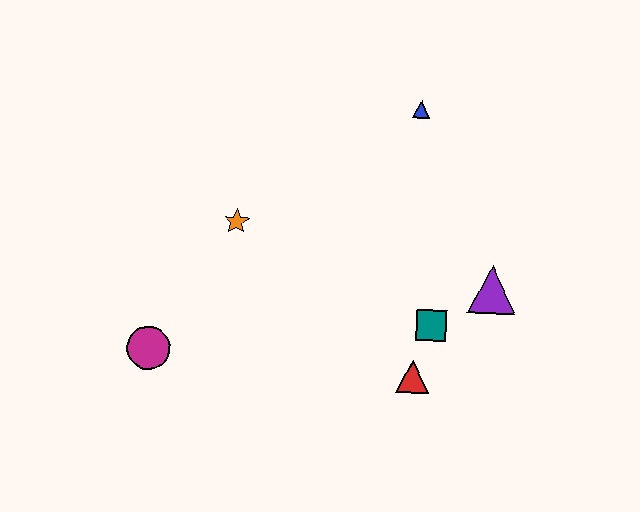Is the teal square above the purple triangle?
No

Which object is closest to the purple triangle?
The teal square is closest to the purple triangle.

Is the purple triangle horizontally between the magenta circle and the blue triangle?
No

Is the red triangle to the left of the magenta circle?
No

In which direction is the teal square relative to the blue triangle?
The teal square is below the blue triangle.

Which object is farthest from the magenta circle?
The blue triangle is farthest from the magenta circle.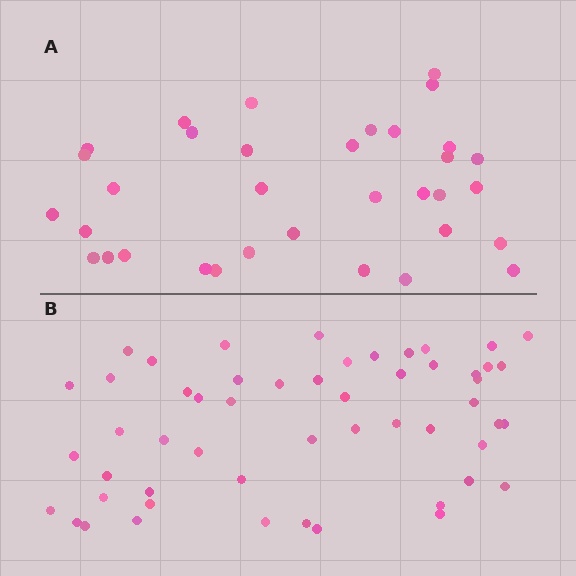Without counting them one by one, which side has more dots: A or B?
Region B (the bottom region) has more dots.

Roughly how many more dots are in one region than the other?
Region B has approximately 20 more dots than region A.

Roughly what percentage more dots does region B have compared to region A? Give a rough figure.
About 55% more.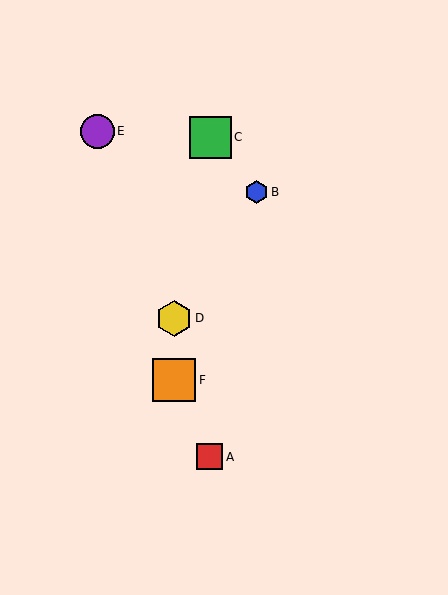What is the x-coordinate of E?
Object E is at x≈97.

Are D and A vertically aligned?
No, D is at x≈174 and A is at x≈210.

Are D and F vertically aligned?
Yes, both are at x≈174.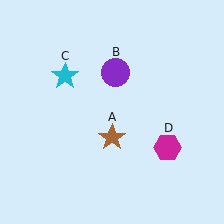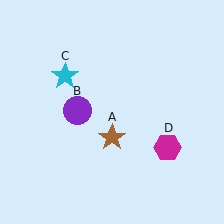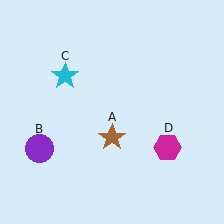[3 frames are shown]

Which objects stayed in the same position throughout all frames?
Brown star (object A) and cyan star (object C) and magenta hexagon (object D) remained stationary.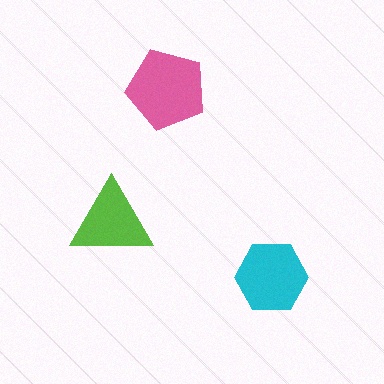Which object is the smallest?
The lime triangle.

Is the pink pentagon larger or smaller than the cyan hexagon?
Larger.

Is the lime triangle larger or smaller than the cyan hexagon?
Smaller.